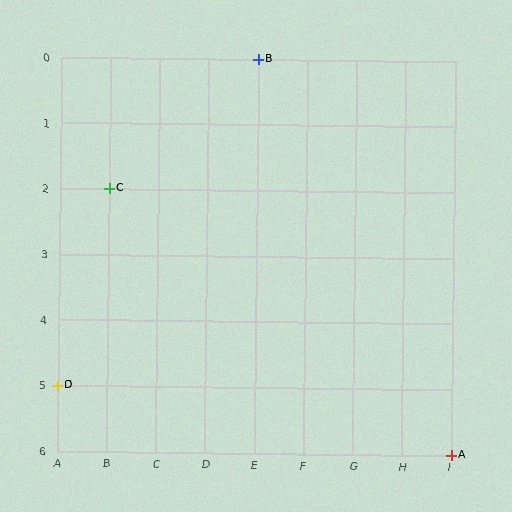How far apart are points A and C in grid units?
Points A and C are 7 columns and 4 rows apart (about 8.1 grid units diagonally).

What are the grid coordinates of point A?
Point A is at grid coordinates (I, 6).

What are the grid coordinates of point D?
Point D is at grid coordinates (A, 5).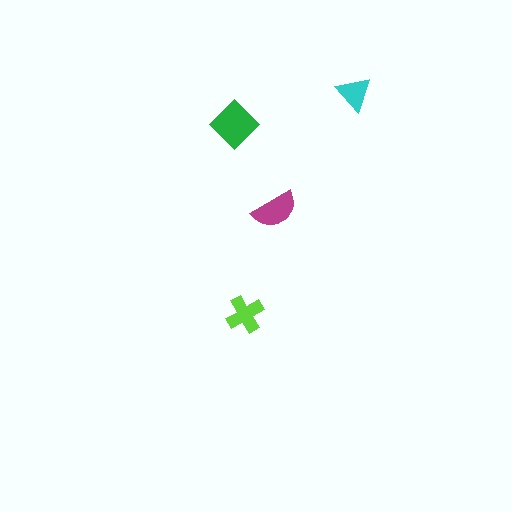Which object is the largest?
The green diamond.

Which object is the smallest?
The cyan triangle.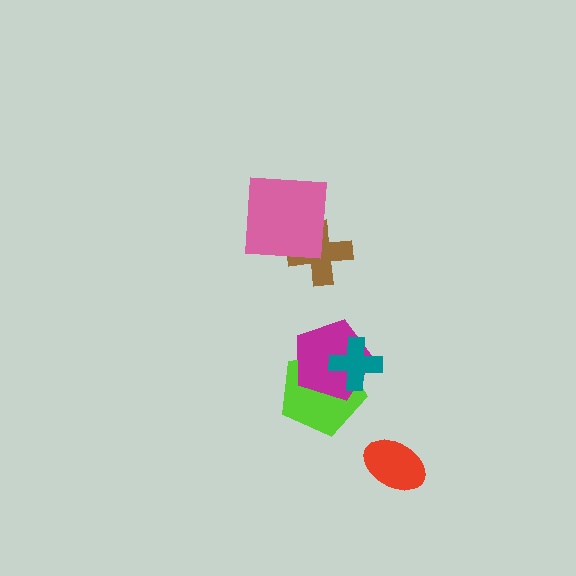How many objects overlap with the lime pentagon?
2 objects overlap with the lime pentagon.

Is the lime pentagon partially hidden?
Yes, it is partially covered by another shape.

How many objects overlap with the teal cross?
2 objects overlap with the teal cross.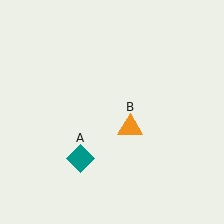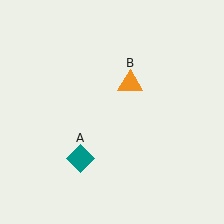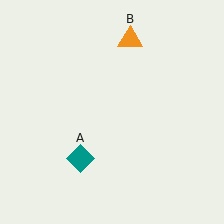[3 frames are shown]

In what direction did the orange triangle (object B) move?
The orange triangle (object B) moved up.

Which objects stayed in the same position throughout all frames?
Teal diamond (object A) remained stationary.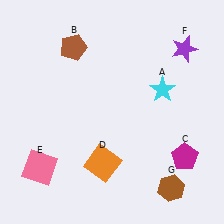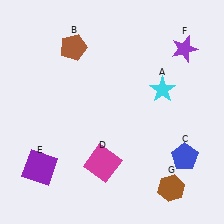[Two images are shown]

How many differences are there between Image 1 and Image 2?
There are 3 differences between the two images.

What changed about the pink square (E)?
In Image 1, E is pink. In Image 2, it changed to purple.